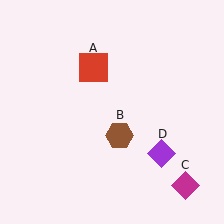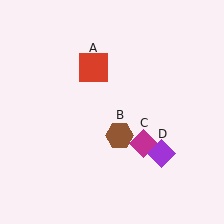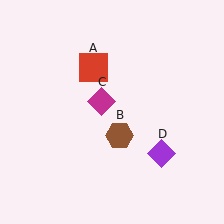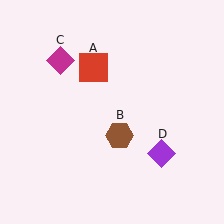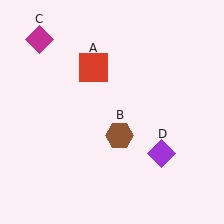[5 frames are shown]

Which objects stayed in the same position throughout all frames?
Red square (object A) and brown hexagon (object B) and purple diamond (object D) remained stationary.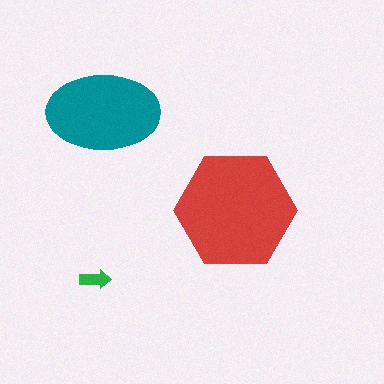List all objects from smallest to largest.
The green arrow, the teal ellipse, the red hexagon.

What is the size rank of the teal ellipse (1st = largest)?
2nd.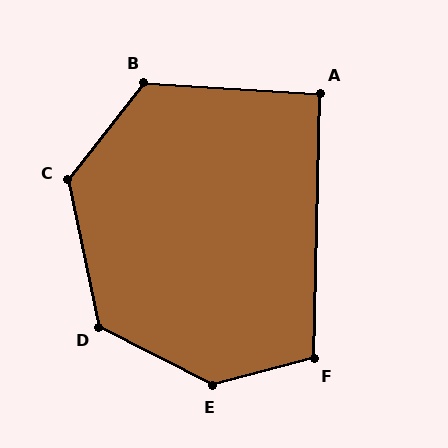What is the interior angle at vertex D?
Approximately 129 degrees (obtuse).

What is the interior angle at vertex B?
Approximately 125 degrees (obtuse).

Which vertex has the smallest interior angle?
A, at approximately 92 degrees.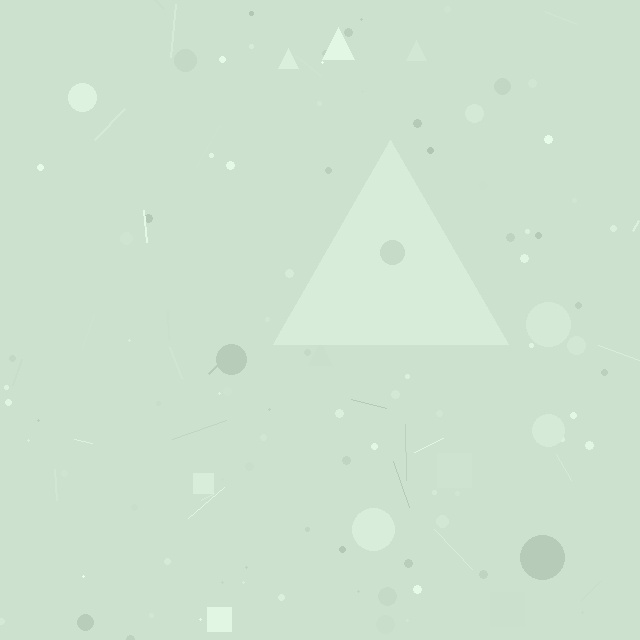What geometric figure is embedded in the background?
A triangle is embedded in the background.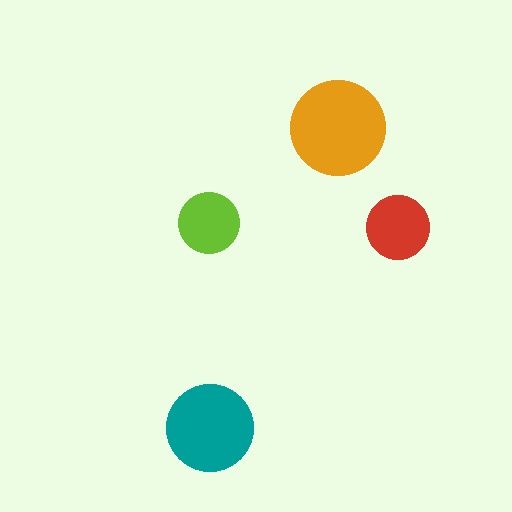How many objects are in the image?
There are 4 objects in the image.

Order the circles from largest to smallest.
the orange one, the teal one, the red one, the lime one.